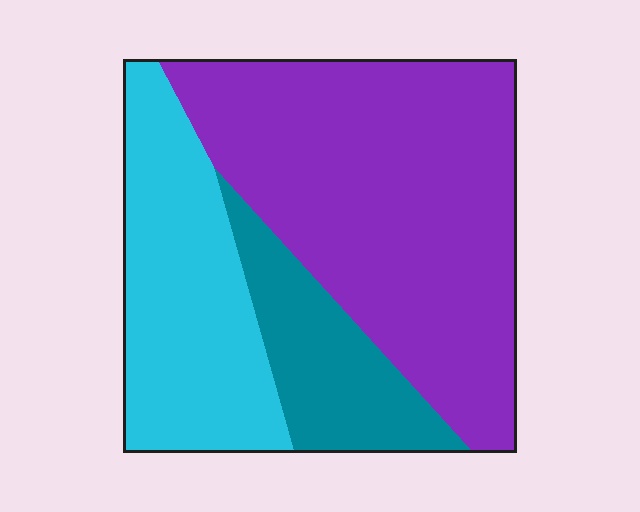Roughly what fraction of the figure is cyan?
Cyan covers about 30% of the figure.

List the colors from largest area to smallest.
From largest to smallest: purple, cyan, teal.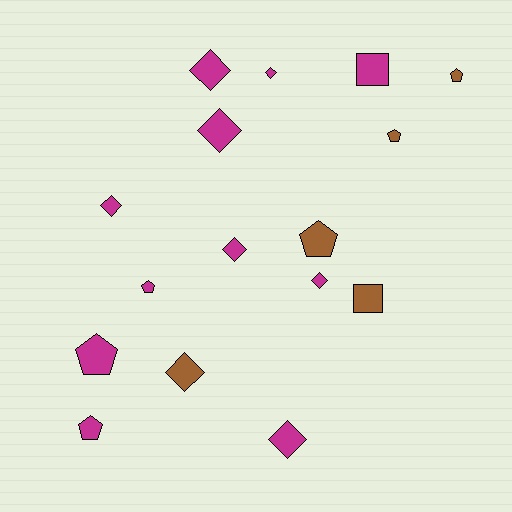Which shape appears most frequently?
Diamond, with 8 objects.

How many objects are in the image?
There are 16 objects.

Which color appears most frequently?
Magenta, with 11 objects.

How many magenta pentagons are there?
There are 3 magenta pentagons.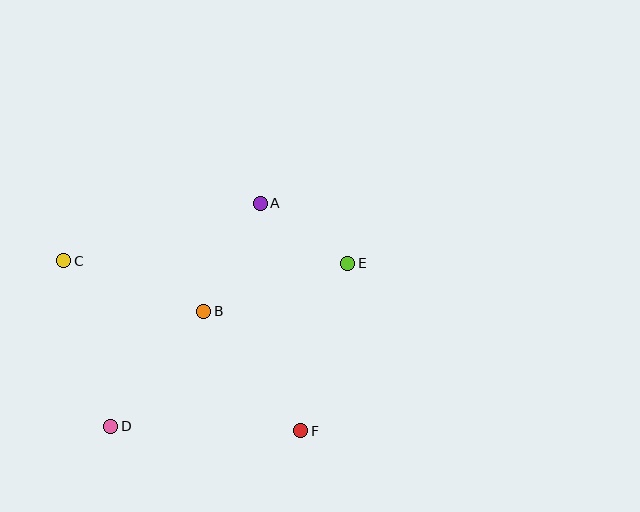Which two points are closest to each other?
Points A and E are closest to each other.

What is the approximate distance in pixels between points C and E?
The distance between C and E is approximately 284 pixels.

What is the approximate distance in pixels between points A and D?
The distance between A and D is approximately 269 pixels.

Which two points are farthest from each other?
Points C and F are farthest from each other.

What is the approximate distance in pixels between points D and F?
The distance between D and F is approximately 190 pixels.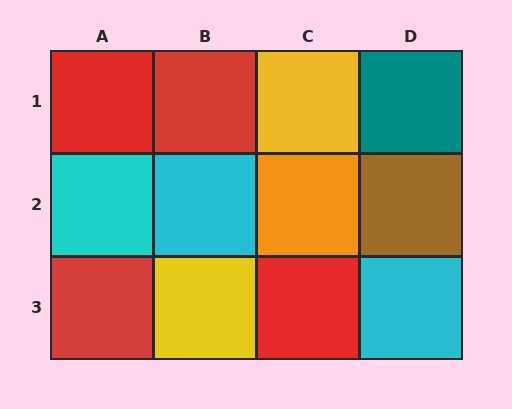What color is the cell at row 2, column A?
Cyan.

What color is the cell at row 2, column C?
Orange.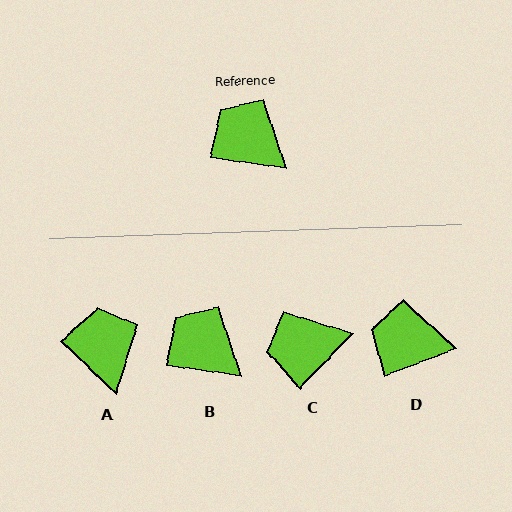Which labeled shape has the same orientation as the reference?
B.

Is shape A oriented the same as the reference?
No, it is off by about 36 degrees.